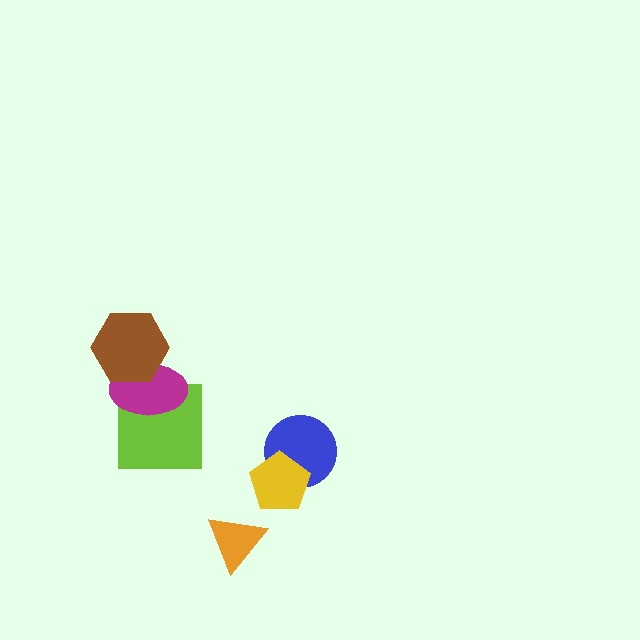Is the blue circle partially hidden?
Yes, it is partially covered by another shape.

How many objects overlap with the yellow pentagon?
1 object overlaps with the yellow pentagon.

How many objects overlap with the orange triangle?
0 objects overlap with the orange triangle.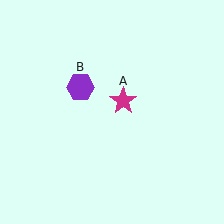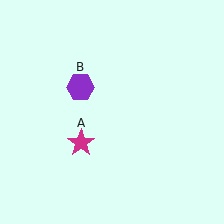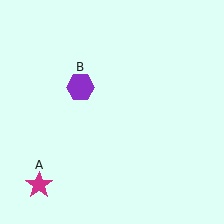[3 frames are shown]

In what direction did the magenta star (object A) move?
The magenta star (object A) moved down and to the left.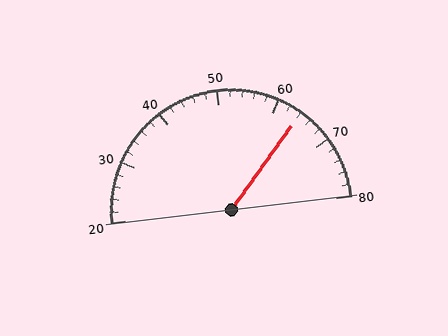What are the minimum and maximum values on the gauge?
The gauge ranges from 20 to 80.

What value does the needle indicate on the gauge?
The needle indicates approximately 64.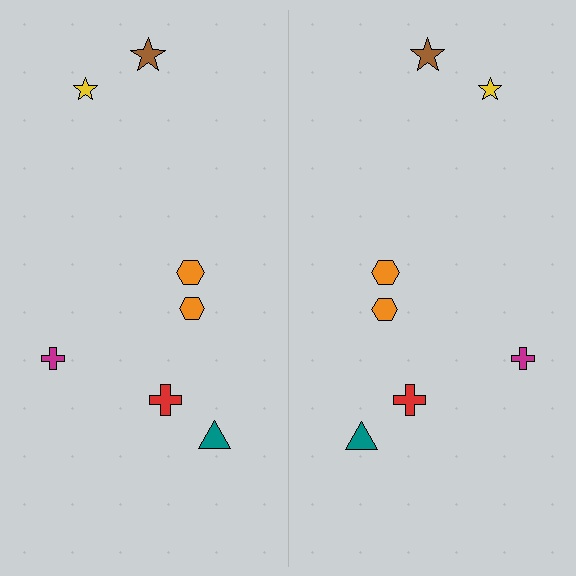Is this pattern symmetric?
Yes, this pattern has bilateral (reflection) symmetry.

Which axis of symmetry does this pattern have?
The pattern has a vertical axis of symmetry running through the center of the image.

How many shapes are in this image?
There are 14 shapes in this image.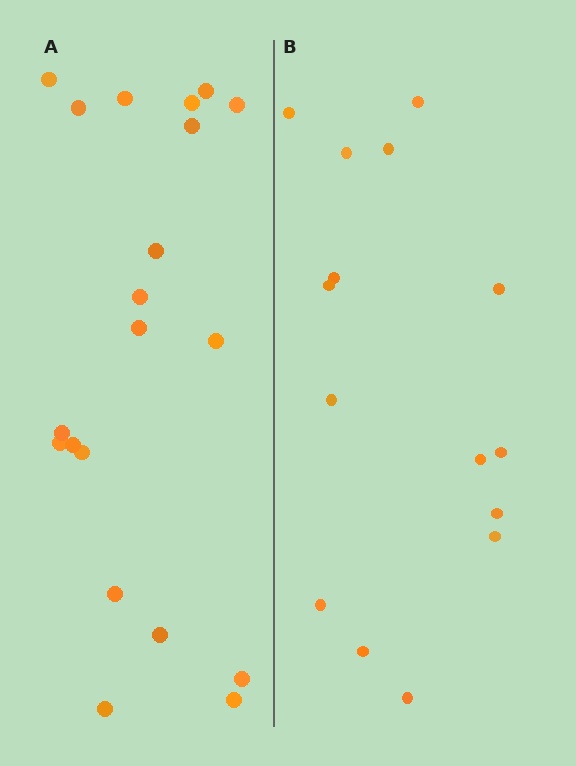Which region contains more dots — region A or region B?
Region A (the left region) has more dots.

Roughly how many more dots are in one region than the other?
Region A has about 5 more dots than region B.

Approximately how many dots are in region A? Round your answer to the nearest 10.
About 20 dots.